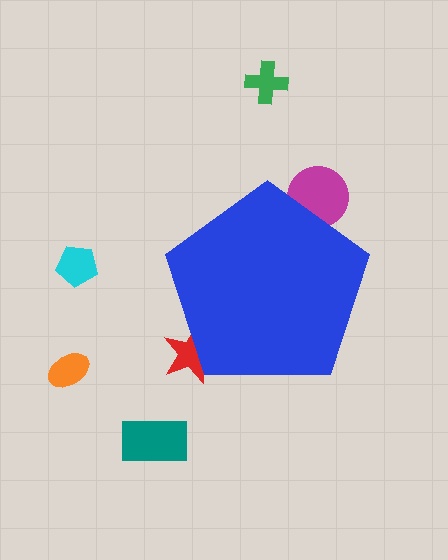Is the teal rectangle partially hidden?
No, the teal rectangle is fully visible.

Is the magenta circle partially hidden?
Yes, the magenta circle is partially hidden behind the blue pentagon.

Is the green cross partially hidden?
No, the green cross is fully visible.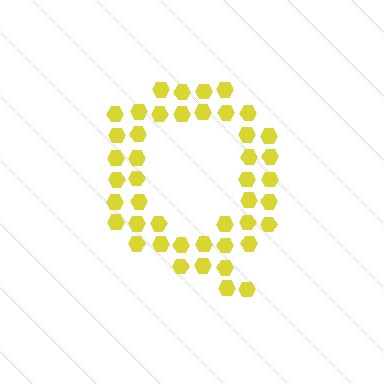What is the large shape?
The large shape is the letter Q.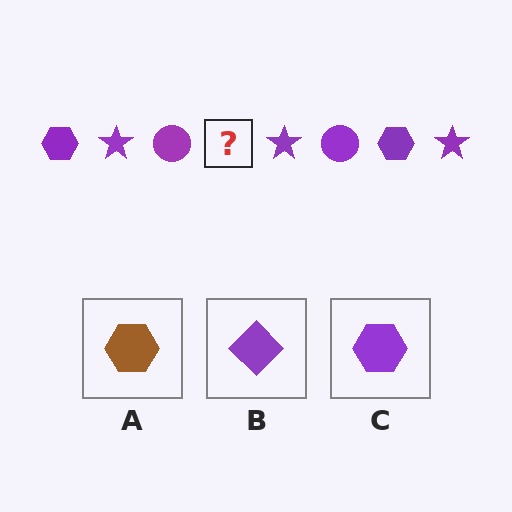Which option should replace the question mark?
Option C.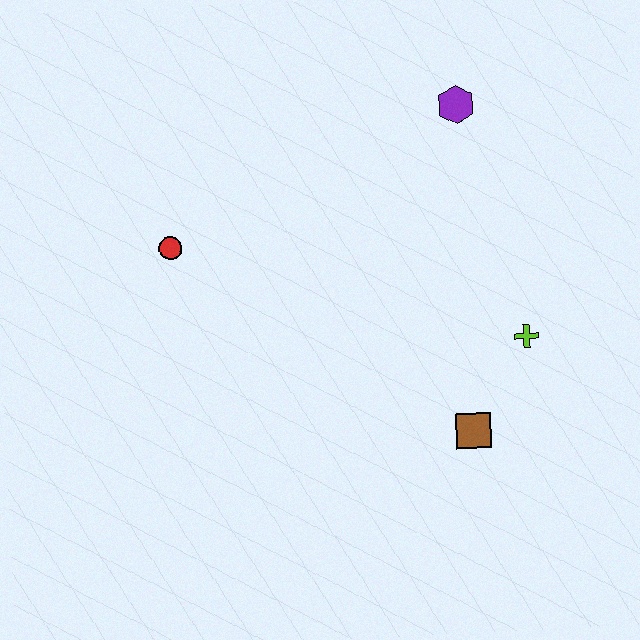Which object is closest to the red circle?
The purple hexagon is closest to the red circle.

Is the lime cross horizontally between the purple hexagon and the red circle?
No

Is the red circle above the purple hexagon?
No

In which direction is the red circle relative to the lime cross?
The red circle is to the left of the lime cross.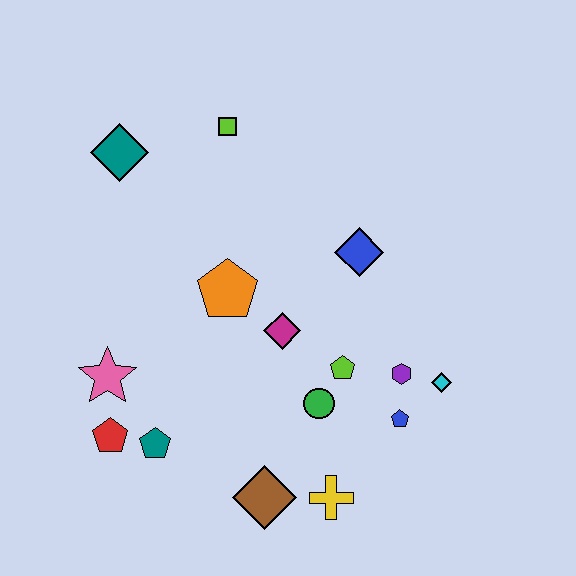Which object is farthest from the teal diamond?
The yellow cross is farthest from the teal diamond.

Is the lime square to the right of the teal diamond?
Yes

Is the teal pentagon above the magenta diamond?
No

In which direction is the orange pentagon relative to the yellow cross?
The orange pentagon is above the yellow cross.